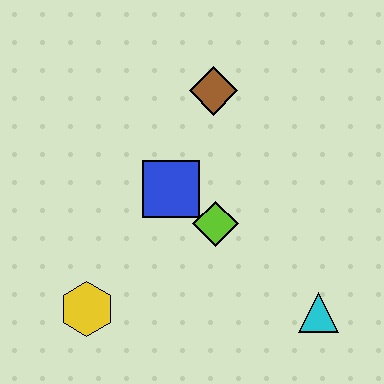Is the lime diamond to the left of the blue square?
No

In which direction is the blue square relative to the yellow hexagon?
The blue square is above the yellow hexagon.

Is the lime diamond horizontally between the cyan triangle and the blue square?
Yes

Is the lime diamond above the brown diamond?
No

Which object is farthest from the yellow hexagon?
The brown diamond is farthest from the yellow hexagon.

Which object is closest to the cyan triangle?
The lime diamond is closest to the cyan triangle.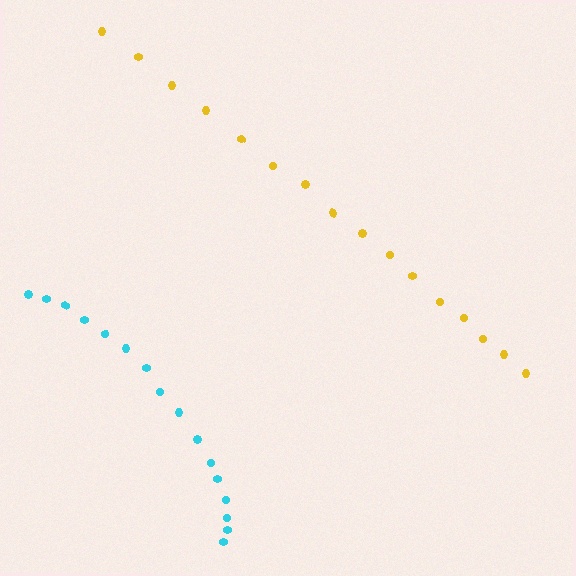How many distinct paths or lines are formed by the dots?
There are 2 distinct paths.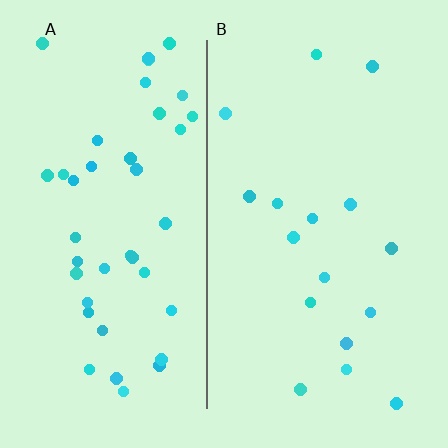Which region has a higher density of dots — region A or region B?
A (the left).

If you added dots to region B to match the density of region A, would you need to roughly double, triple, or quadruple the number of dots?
Approximately triple.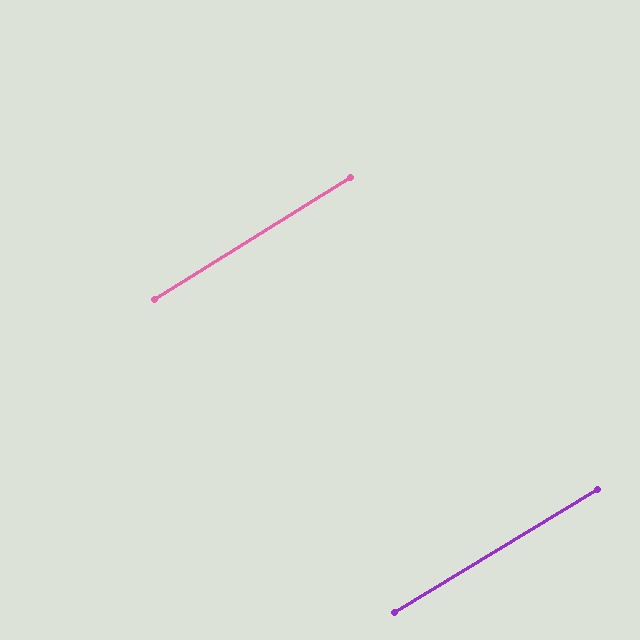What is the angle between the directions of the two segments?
Approximately 1 degree.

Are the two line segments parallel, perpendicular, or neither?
Parallel — their directions differ by only 0.7°.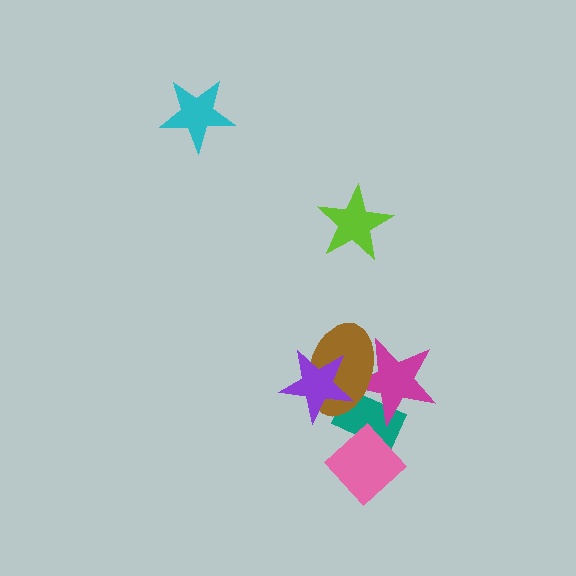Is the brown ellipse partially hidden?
Yes, it is partially covered by another shape.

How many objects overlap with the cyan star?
0 objects overlap with the cyan star.